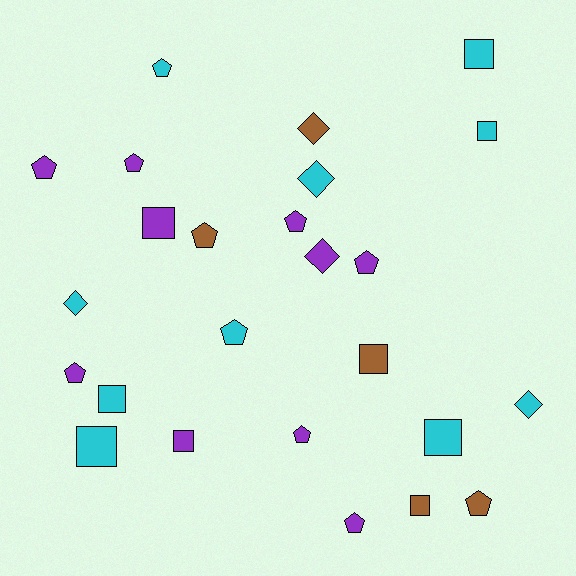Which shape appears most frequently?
Pentagon, with 11 objects.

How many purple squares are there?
There are 2 purple squares.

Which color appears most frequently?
Cyan, with 10 objects.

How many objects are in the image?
There are 25 objects.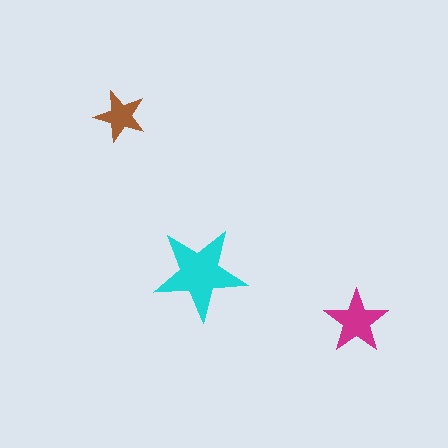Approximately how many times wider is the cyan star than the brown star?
About 2 times wider.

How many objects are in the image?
There are 3 objects in the image.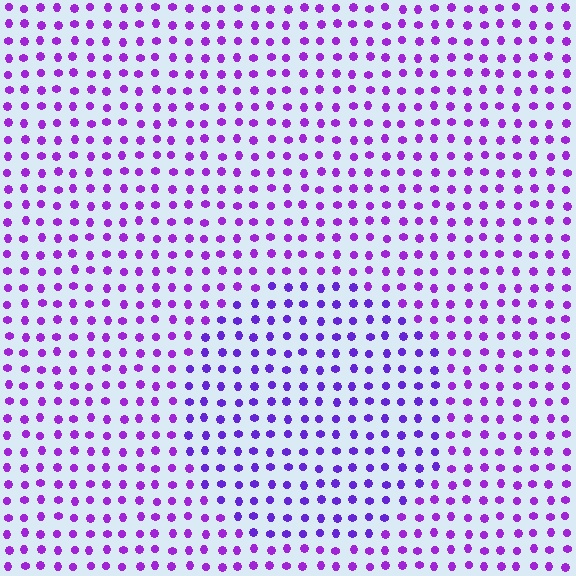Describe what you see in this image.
The image is filled with small purple elements in a uniform arrangement. A circle-shaped region is visible where the elements are tinted to a slightly different hue, forming a subtle color boundary.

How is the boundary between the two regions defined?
The boundary is defined purely by a slight shift in hue (about 20 degrees). Spacing, size, and orientation are identical on both sides.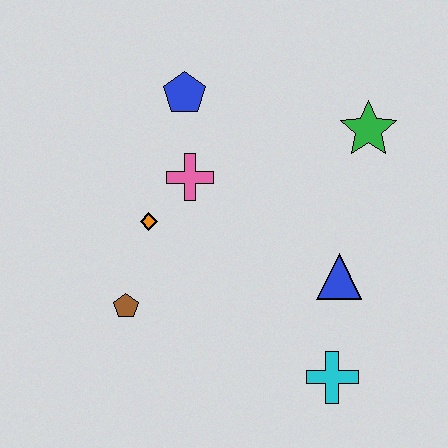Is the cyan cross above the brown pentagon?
No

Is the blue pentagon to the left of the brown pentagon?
No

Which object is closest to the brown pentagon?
The orange diamond is closest to the brown pentagon.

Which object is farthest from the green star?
The brown pentagon is farthest from the green star.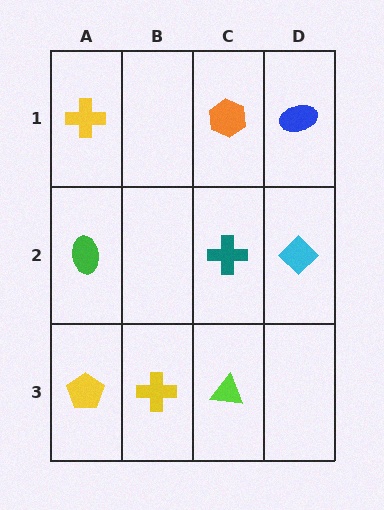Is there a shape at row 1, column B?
No, that cell is empty.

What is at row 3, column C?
A lime triangle.